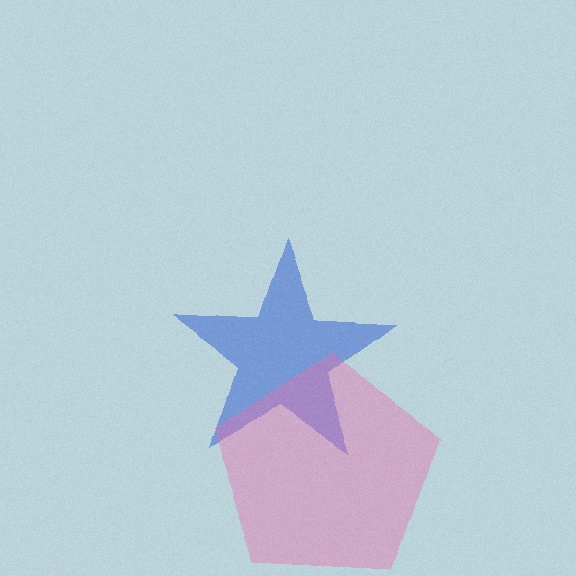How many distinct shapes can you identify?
There are 2 distinct shapes: a blue star, a pink pentagon.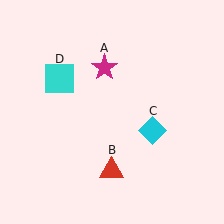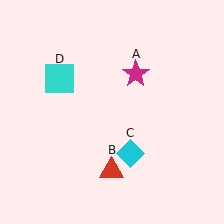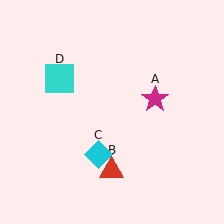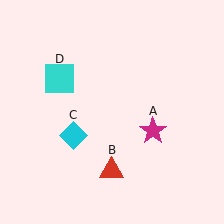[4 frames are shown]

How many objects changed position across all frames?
2 objects changed position: magenta star (object A), cyan diamond (object C).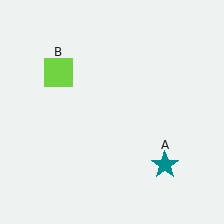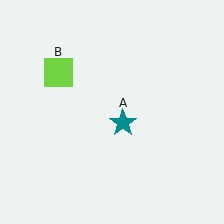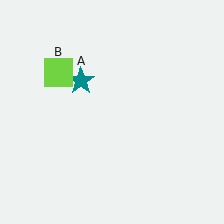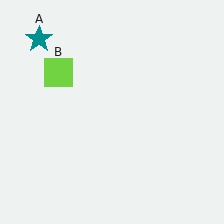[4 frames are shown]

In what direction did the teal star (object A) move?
The teal star (object A) moved up and to the left.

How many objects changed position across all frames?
1 object changed position: teal star (object A).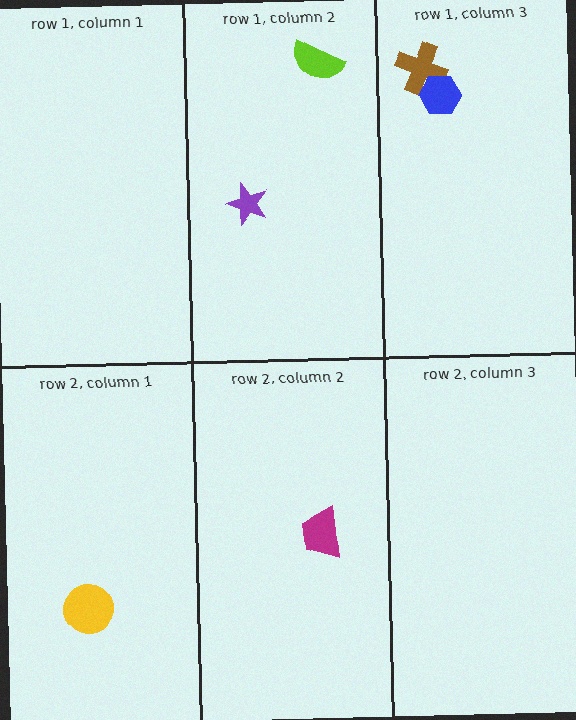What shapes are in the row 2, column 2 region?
The magenta trapezoid.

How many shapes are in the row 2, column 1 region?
1.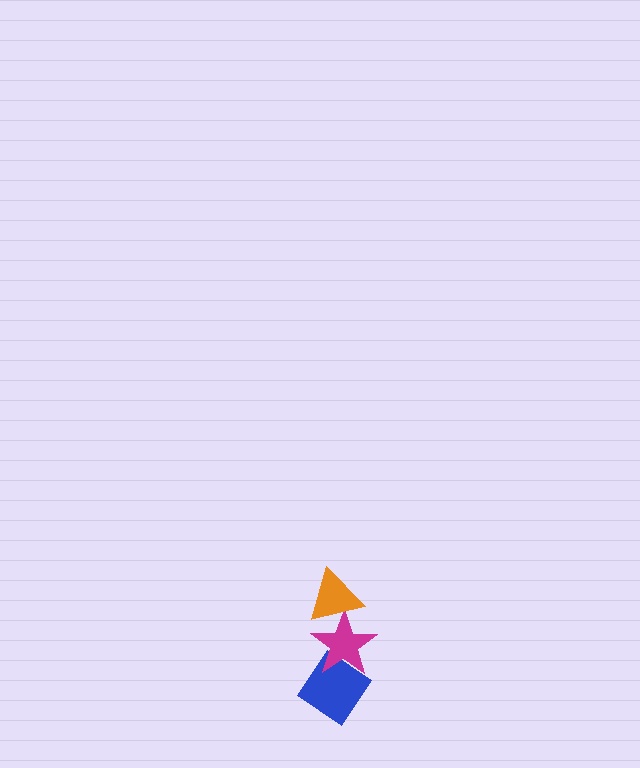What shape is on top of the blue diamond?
The magenta star is on top of the blue diamond.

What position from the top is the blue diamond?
The blue diamond is 3rd from the top.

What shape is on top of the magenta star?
The orange triangle is on top of the magenta star.